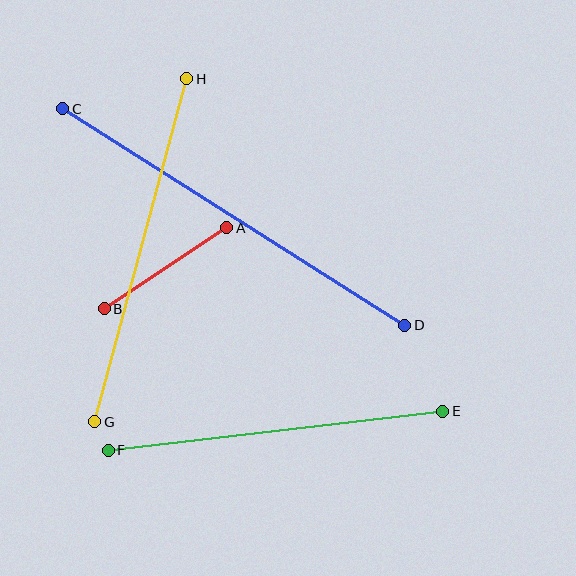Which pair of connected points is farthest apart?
Points C and D are farthest apart.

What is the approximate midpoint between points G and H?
The midpoint is at approximately (141, 250) pixels.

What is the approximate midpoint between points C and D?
The midpoint is at approximately (234, 217) pixels.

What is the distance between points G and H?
The distance is approximately 355 pixels.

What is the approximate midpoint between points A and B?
The midpoint is at approximately (166, 268) pixels.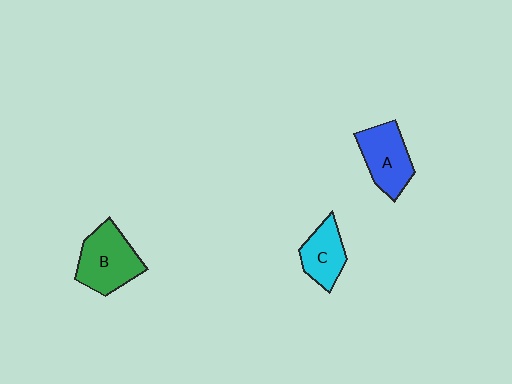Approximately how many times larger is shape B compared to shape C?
Approximately 1.5 times.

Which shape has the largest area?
Shape B (green).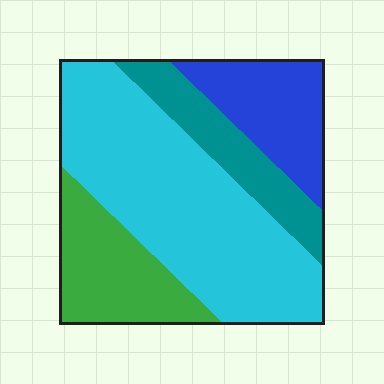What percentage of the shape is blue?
Blue covers 17% of the shape.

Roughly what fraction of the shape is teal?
Teal covers roughly 15% of the shape.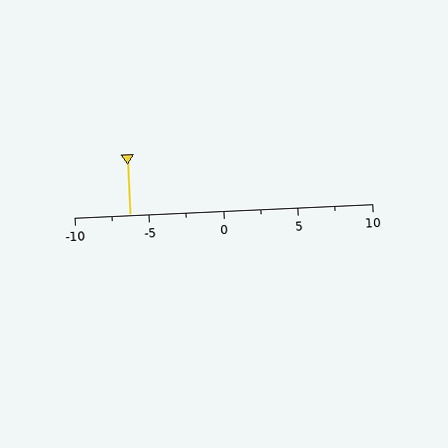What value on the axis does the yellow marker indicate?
The marker indicates approximately -6.2.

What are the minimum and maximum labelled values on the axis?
The axis runs from -10 to 10.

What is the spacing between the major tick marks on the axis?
The major ticks are spaced 5 apart.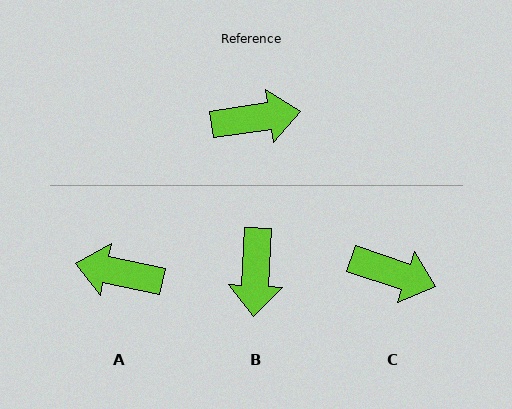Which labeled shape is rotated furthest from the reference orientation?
A, about 160 degrees away.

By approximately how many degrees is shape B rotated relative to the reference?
Approximately 101 degrees clockwise.